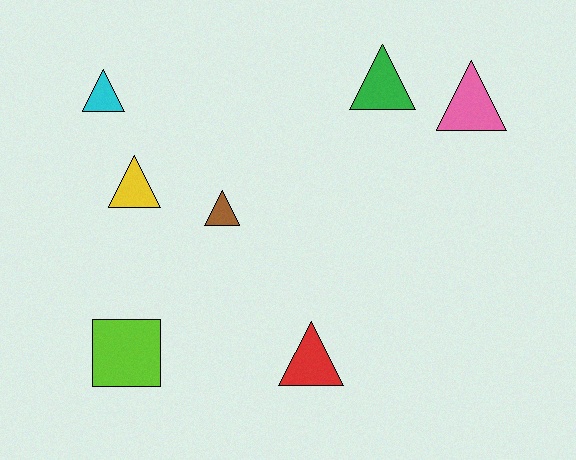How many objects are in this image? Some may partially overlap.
There are 7 objects.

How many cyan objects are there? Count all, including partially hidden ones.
There is 1 cyan object.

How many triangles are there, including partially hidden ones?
There are 6 triangles.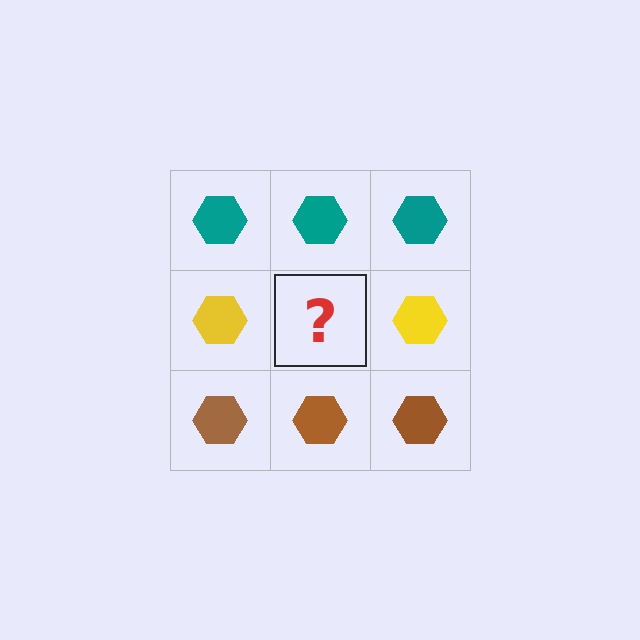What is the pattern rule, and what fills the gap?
The rule is that each row has a consistent color. The gap should be filled with a yellow hexagon.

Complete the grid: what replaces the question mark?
The question mark should be replaced with a yellow hexagon.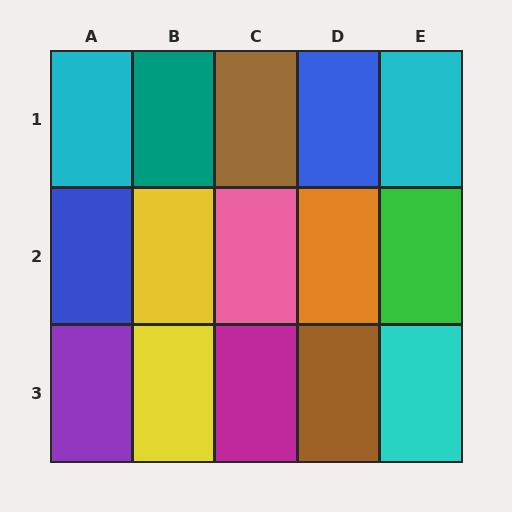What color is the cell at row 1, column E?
Cyan.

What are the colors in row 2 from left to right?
Blue, yellow, pink, orange, green.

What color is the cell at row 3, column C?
Magenta.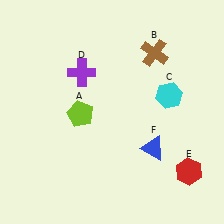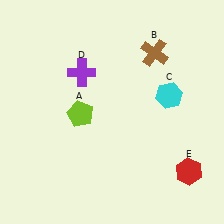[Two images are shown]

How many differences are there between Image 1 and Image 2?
There is 1 difference between the two images.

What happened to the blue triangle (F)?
The blue triangle (F) was removed in Image 2. It was in the bottom-right area of Image 1.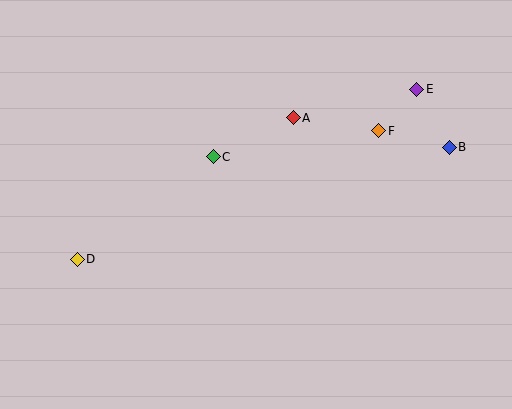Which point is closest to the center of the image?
Point C at (213, 157) is closest to the center.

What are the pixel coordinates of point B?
Point B is at (449, 147).